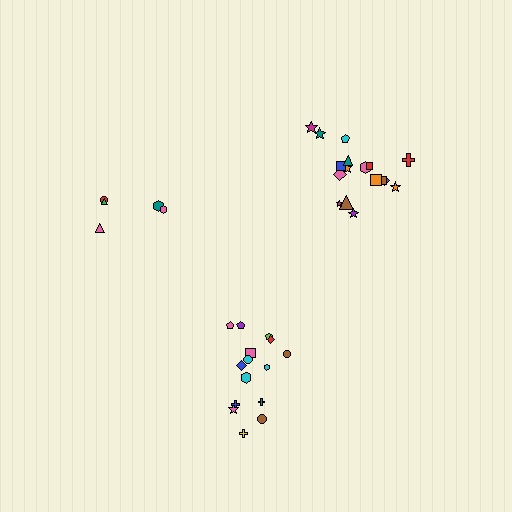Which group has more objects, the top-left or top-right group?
The top-right group.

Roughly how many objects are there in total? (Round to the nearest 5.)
Roughly 40 objects in total.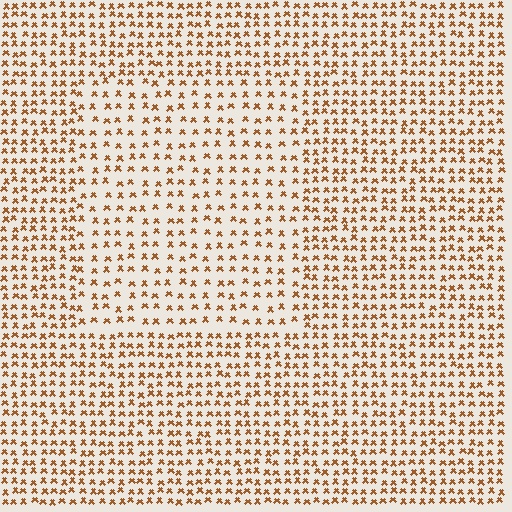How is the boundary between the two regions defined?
The boundary is defined by a change in element density (approximately 1.7x ratio). All elements are the same color, size, and shape.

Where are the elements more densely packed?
The elements are more densely packed outside the rectangle boundary.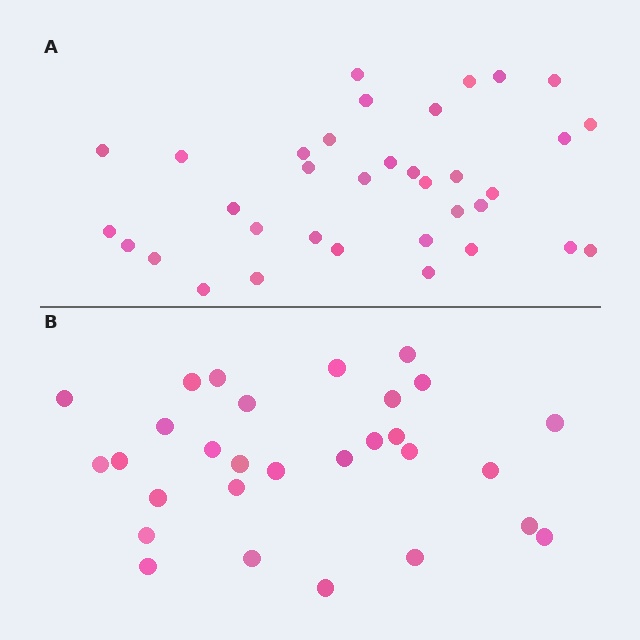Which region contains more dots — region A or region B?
Region A (the top region) has more dots.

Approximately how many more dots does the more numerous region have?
Region A has about 6 more dots than region B.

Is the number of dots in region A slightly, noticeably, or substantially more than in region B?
Region A has only slightly more — the two regions are fairly close. The ratio is roughly 1.2 to 1.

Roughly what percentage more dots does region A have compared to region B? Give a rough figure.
About 20% more.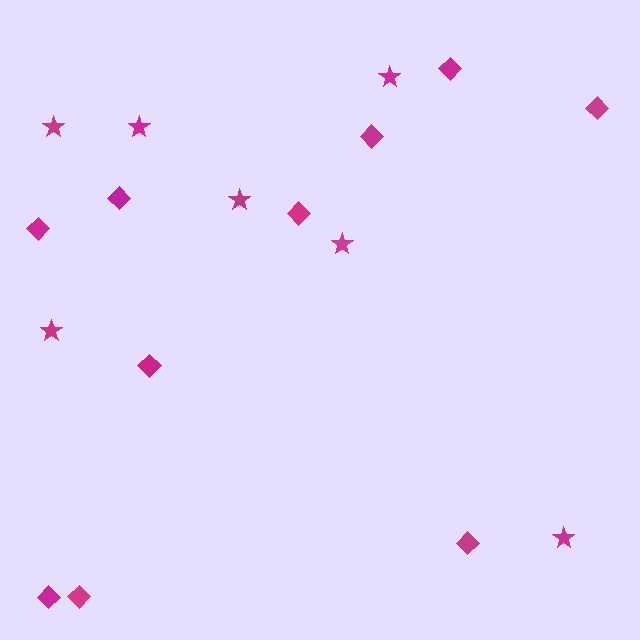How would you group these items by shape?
There are 2 groups: one group of stars (7) and one group of diamonds (10).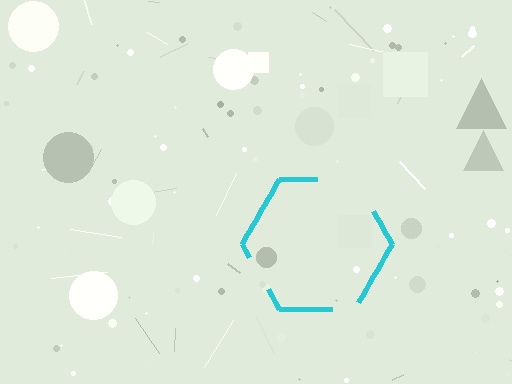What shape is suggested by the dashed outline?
The dashed outline suggests a hexagon.